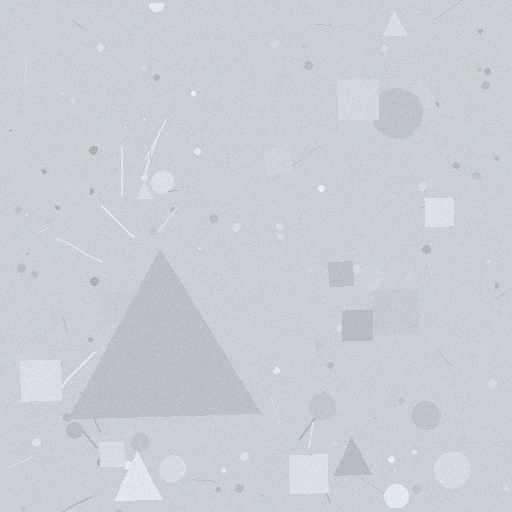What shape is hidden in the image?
A triangle is hidden in the image.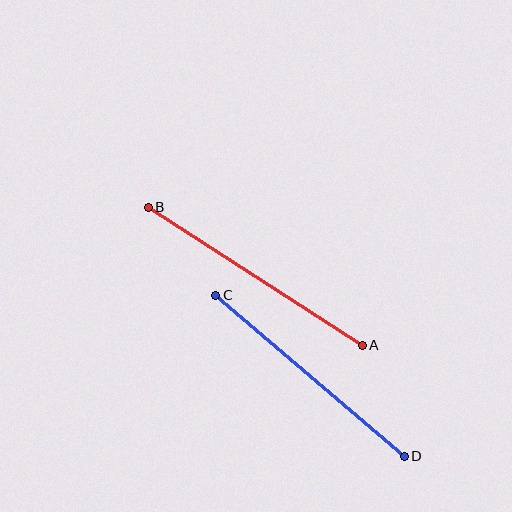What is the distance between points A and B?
The distance is approximately 255 pixels.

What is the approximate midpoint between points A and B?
The midpoint is at approximately (255, 276) pixels.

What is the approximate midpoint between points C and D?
The midpoint is at approximately (310, 376) pixels.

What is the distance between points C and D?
The distance is approximately 248 pixels.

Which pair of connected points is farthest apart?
Points A and B are farthest apart.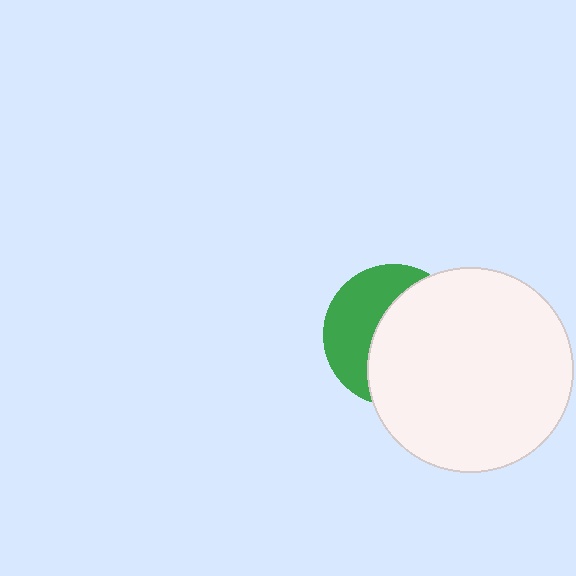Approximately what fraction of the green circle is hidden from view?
Roughly 59% of the green circle is hidden behind the white circle.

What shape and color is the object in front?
The object in front is a white circle.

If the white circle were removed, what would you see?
You would see the complete green circle.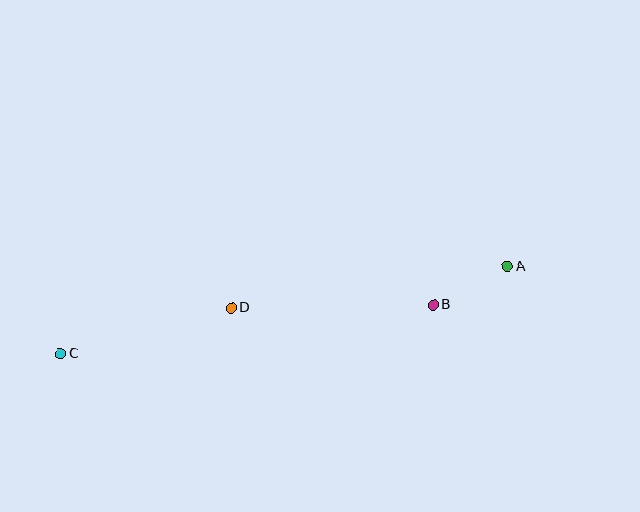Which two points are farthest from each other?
Points A and C are farthest from each other.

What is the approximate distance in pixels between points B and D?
The distance between B and D is approximately 202 pixels.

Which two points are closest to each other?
Points A and B are closest to each other.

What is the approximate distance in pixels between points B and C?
The distance between B and C is approximately 376 pixels.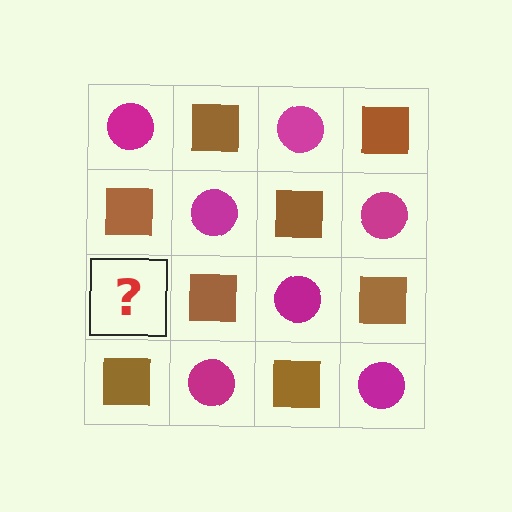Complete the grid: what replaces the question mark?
The question mark should be replaced with a magenta circle.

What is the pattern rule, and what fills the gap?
The rule is that it alternates magenta circle and brown square in a checkerboard pattern. The gap should be filled with a magenta circle.